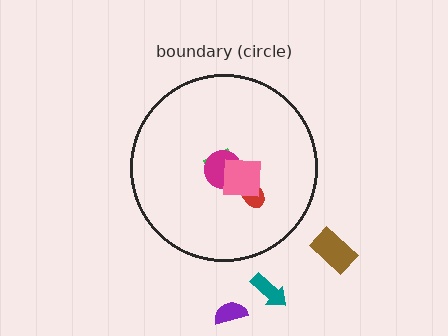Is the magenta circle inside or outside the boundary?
Inside.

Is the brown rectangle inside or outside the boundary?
Outside.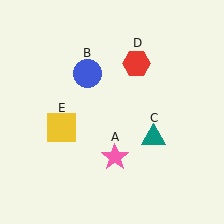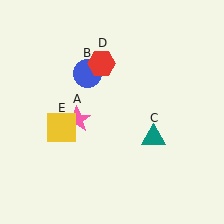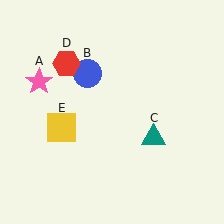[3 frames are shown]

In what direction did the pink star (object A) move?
The pink star (object A) moved up and to the left.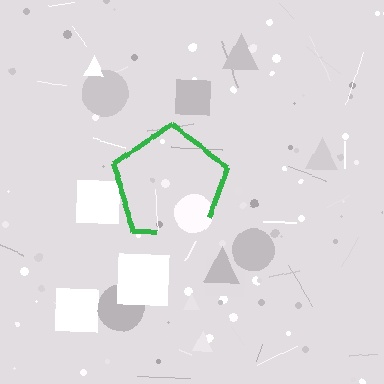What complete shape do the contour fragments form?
The contour fragments form a pentagon.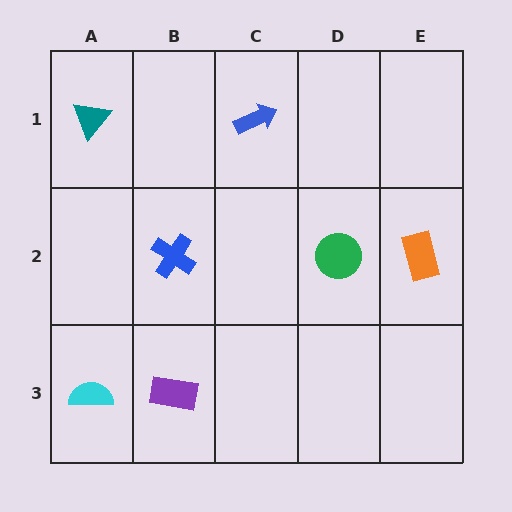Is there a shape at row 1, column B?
No, that cell is empty.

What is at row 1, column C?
A blue arrow.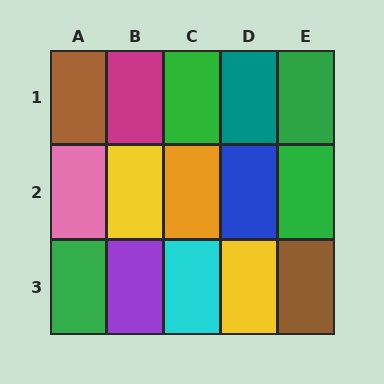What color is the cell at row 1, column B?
Magenta.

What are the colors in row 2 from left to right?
Pink, yellow, orange, blue, green.